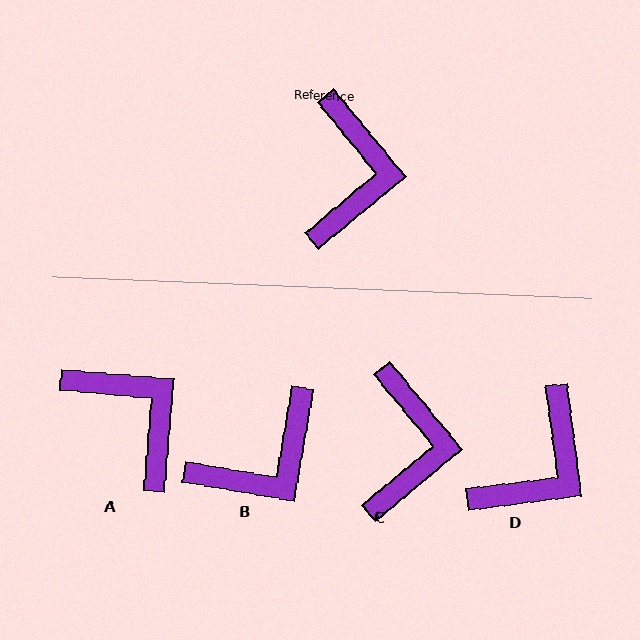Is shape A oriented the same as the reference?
No, it is off by about 46 degrees.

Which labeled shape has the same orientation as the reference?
C.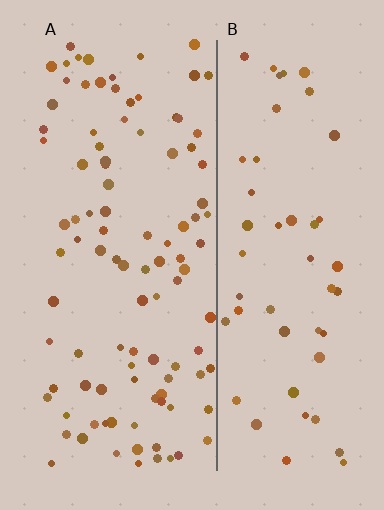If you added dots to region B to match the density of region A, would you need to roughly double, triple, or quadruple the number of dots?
Approximately double.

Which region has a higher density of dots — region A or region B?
A (the left).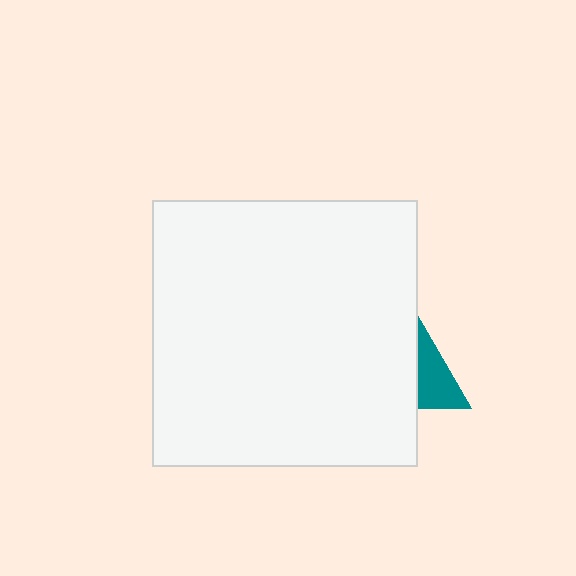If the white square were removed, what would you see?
You would see the complete teal triangle.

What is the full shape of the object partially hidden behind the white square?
The partially hidden object is a teal triangle.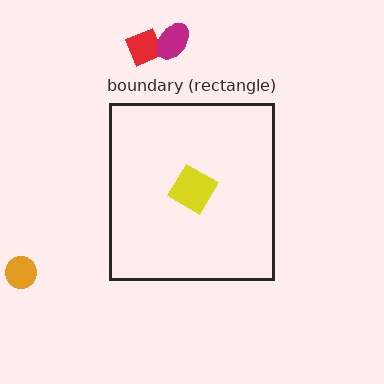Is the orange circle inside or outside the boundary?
Outside.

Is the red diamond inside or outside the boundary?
Outside.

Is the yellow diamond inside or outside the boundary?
Inside.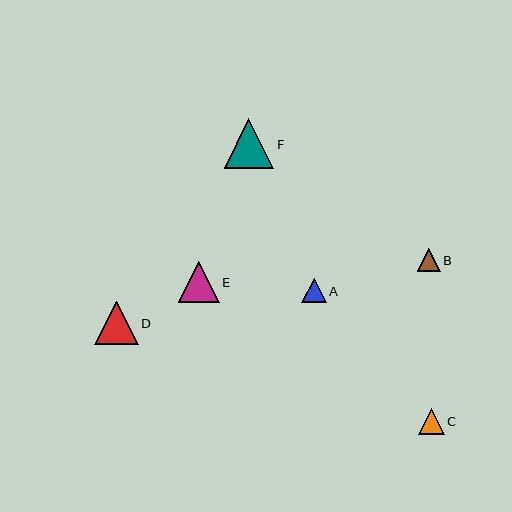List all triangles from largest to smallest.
From largest to smallest: F, D, E, C, A, B.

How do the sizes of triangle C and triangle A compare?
Triangle C and triangle A are approximately the same size.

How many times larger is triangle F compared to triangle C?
Triangle F is approximately 1.9 times the size of triangle C.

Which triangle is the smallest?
Triangle B is the smallest with a size of approximately 23 pixels.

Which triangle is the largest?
Triangle F is the largest with a size of approximately 50 pixels.